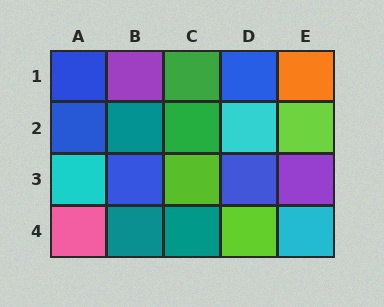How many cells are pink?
1 cell is pink.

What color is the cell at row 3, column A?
Cyan.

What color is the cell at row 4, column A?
Pink.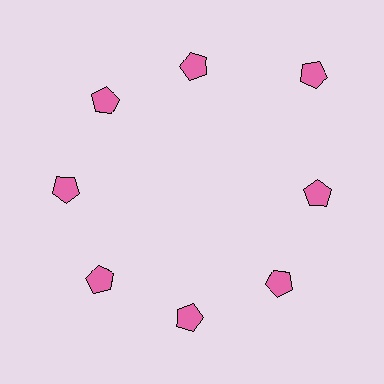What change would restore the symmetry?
The symmetry would be restored by moving it inward, back onto the ring so that all 8 pentagons sit at equal angles and equal distance from the center.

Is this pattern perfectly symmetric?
No. The 8 pink pentagons are arranged in a ring, but one element near the 2 o'clock position is pushed outward from the center, breaking the 8-fold rotational symmetry.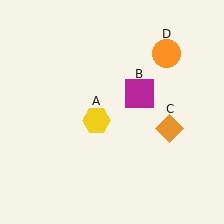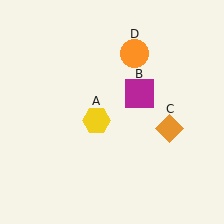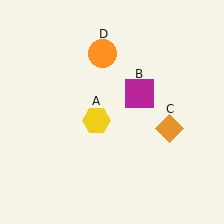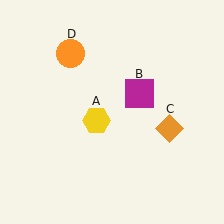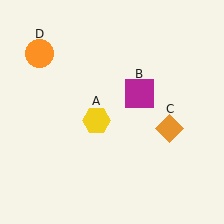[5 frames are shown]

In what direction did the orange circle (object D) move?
The orange circle (object D) moved left.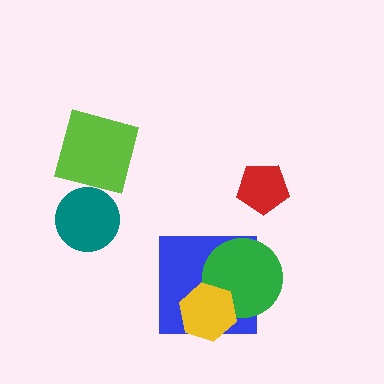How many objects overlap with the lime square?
1 object overlaps with the lime square.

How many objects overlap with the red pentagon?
0 objects overlap with the red pentagon.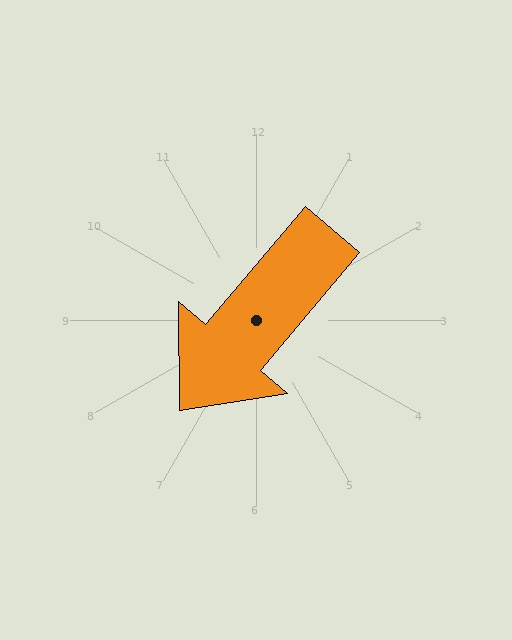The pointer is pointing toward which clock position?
Roughly 7 o'clock.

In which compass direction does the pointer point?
Southwest.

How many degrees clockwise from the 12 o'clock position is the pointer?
Approximately 220 degrees.